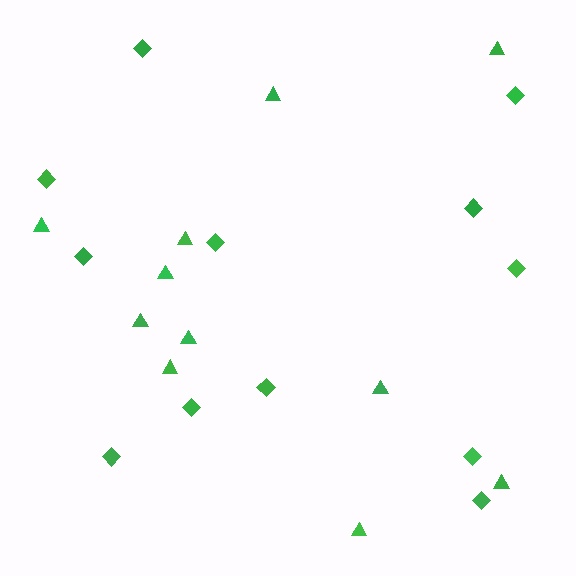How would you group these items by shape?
There are 2 groups: one group of triangles (11) and one group of diamonds (12).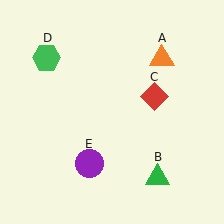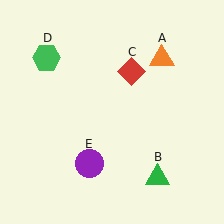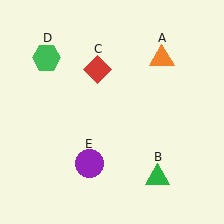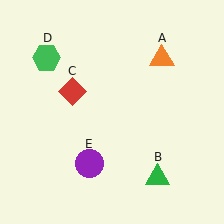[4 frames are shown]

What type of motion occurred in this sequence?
The red diamond (object C) rotated counterclockwise around the center of the scene.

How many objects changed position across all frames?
1 object changed position: red diamond (object C).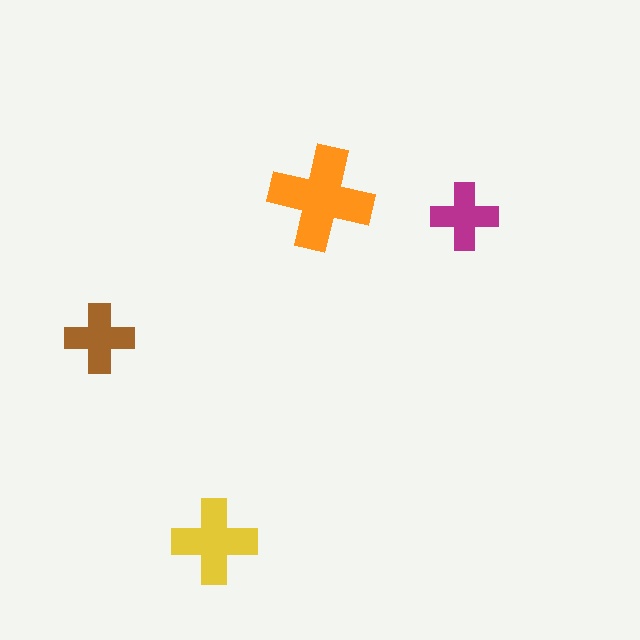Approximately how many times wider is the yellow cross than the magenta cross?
About 1.5 times wider.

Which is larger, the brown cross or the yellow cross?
The yellow one.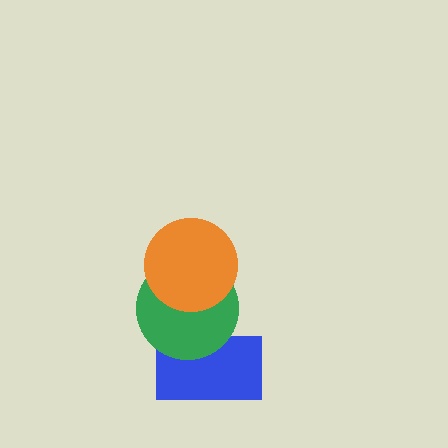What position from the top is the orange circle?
The orange circle is 1st from the top.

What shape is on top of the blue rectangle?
The green circle is on top of the blue rectangle.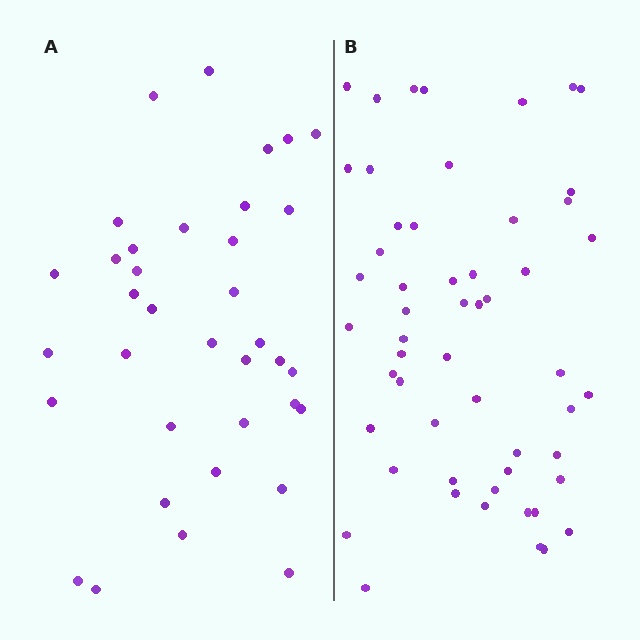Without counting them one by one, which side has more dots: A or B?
Region B (the right region) has more dots.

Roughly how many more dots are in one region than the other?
Region B has approximately 20 more dots than region A.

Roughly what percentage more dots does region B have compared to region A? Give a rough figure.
About 50% more.